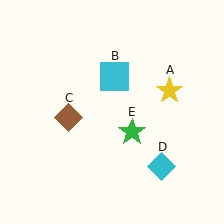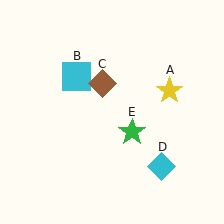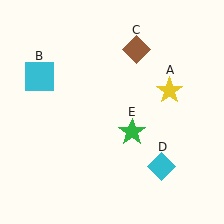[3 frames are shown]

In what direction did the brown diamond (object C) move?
The brown diamond (object C) moved up and to the right.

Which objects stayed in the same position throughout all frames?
Yellow star (object A) and cyan diamond (object D) and green star (object E) remained stationary.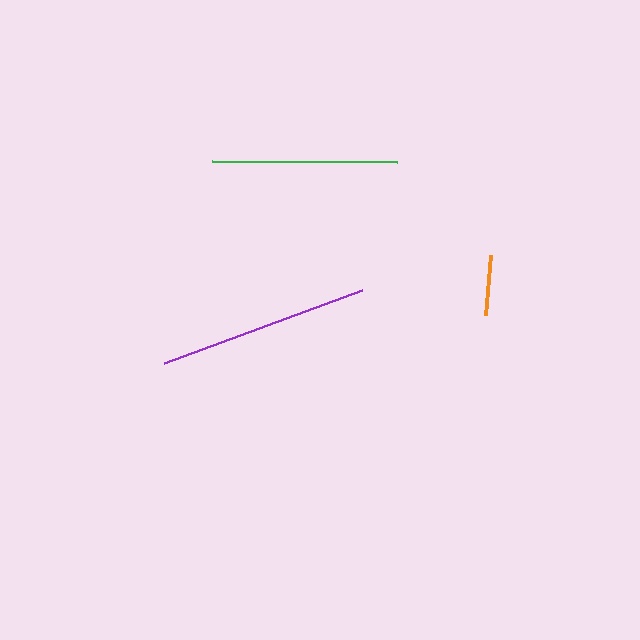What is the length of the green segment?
The green segment is approximately 184 pixels long.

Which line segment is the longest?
The purple line is the longest at approximately 211 pixels.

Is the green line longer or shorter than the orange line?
The green line is longer than the orange line.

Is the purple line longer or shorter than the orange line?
The purple line is longer than the orange line.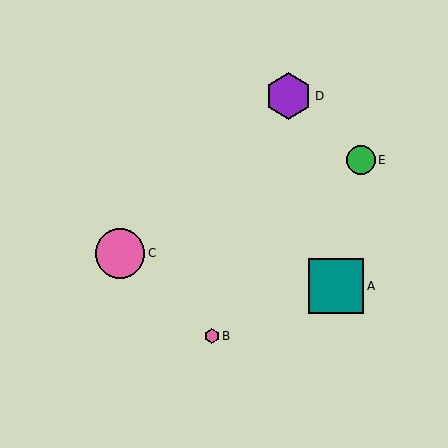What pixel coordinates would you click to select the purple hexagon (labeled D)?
Click at (289, 96) to select the purple hexagon D.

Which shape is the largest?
The teal square (labeled A) is the largest.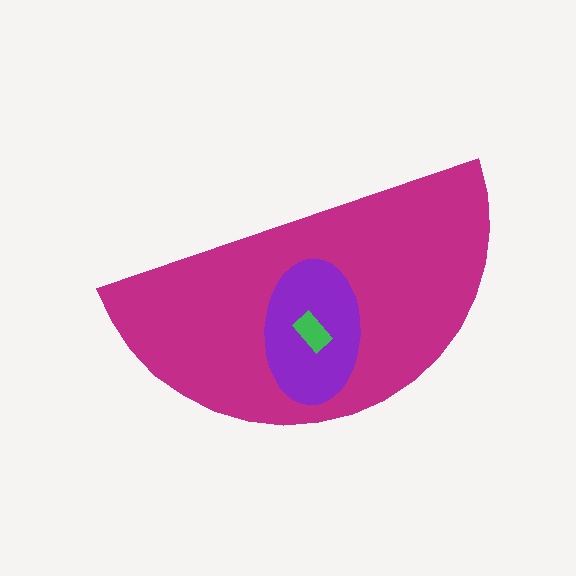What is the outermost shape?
The magenta semicircle.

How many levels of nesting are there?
3.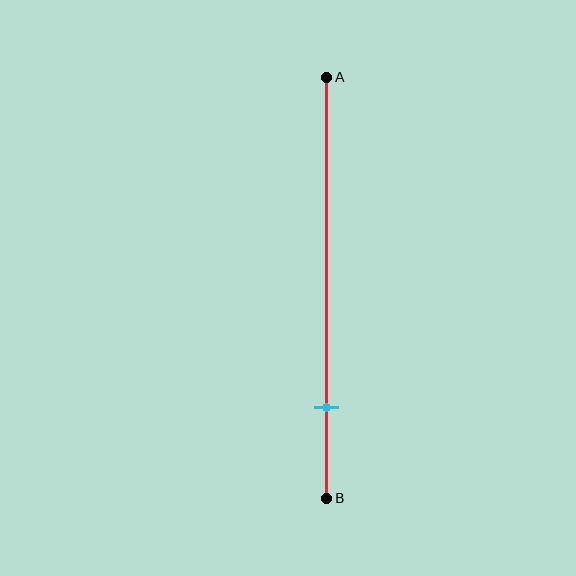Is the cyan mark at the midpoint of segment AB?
No, the mark is at about 80% from A, not at the 50% midpoint.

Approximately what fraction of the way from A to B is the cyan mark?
The cyan mark is approximately 80% of the way from A to B.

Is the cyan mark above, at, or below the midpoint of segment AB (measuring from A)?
The cyan mark is below the midpoint of segment AB.